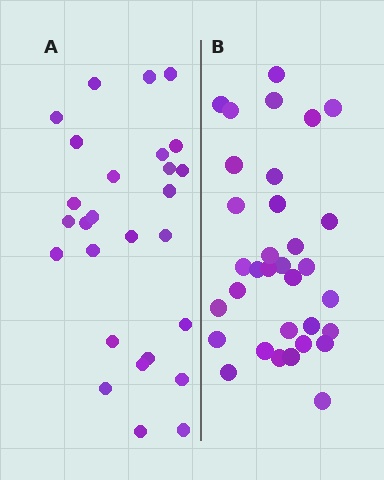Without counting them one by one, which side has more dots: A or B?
Region B (the right region) has more dots.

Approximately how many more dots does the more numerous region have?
Region B has about 6 more dots than region A.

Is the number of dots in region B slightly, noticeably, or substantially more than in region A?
Region B has only slightly more — the two regions are fairly close. The ratio is roughly 1.2 to 1.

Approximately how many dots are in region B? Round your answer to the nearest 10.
About 30 dots. (The exact count is 33, which rounds to 30.)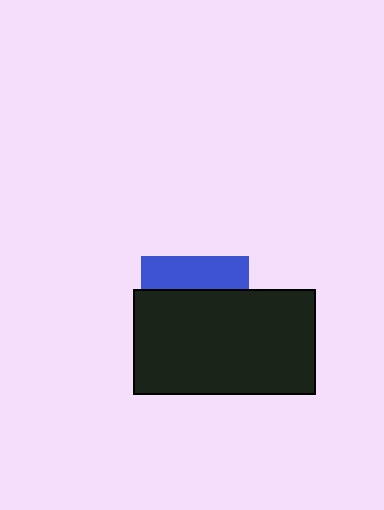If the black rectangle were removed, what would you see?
You would see the complete blue square.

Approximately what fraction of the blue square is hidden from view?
Roughly 69% of the blue square is hidden behind the black rectangle.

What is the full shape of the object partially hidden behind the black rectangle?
The partially hidden object is a blue square.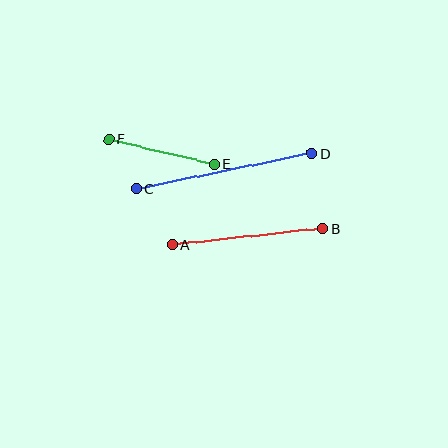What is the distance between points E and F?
The distance is approximately 108 pixels.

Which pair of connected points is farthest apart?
Points C and D are farthest apart.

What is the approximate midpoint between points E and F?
The midpoint is at approximately (161, 151) pixels.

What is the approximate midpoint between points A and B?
The midpoint is at approximately (247, 237) pixels.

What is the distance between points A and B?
The distance is approximately 152 pixels.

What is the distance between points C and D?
The distance is approximately 180 pixels.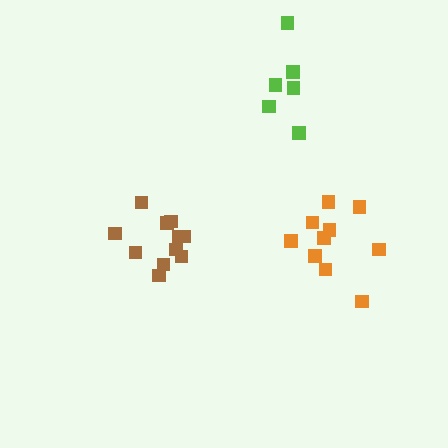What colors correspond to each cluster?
The clusters are colored: brown, orange, lime.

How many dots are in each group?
Group 1: 11 dots, Group 2: 10 dots, Group 3: 6 dots (27 total).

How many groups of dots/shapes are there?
There are 3 groups.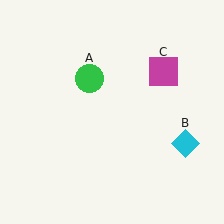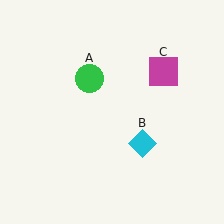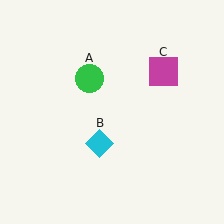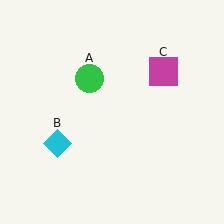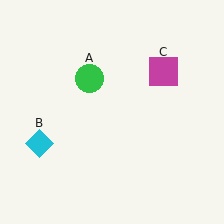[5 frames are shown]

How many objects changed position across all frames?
1 object changed position: cyan diamond (object B).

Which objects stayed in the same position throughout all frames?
Green circle (object A) and magenta square (object C) remained stationary.